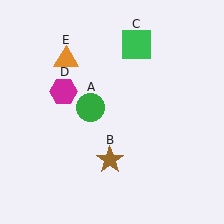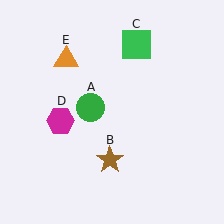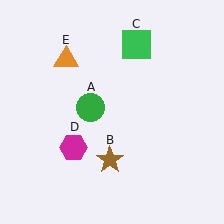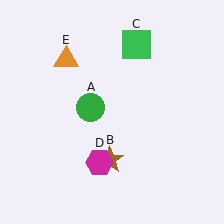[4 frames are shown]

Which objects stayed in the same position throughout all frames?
Green circle (object A) and brown star (object B) and green square (object C) and orange triangle (object E) remained stationary.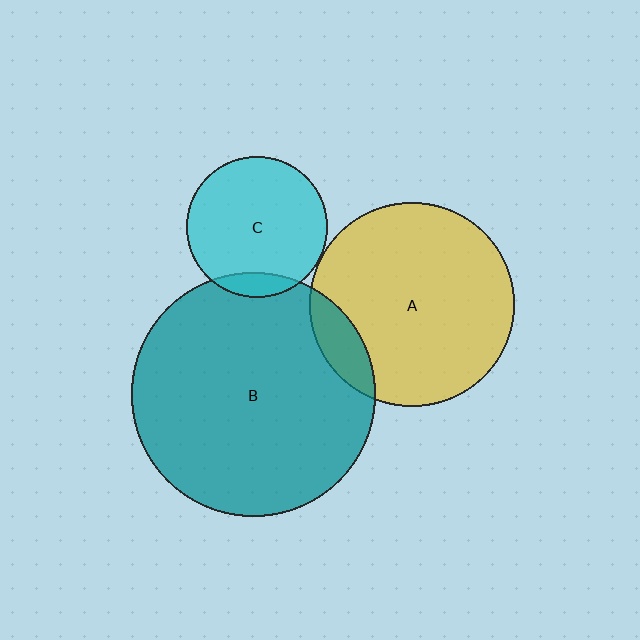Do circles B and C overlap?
Yes.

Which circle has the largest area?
Circle B (teal).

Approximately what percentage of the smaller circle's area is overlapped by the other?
Approximately 10%.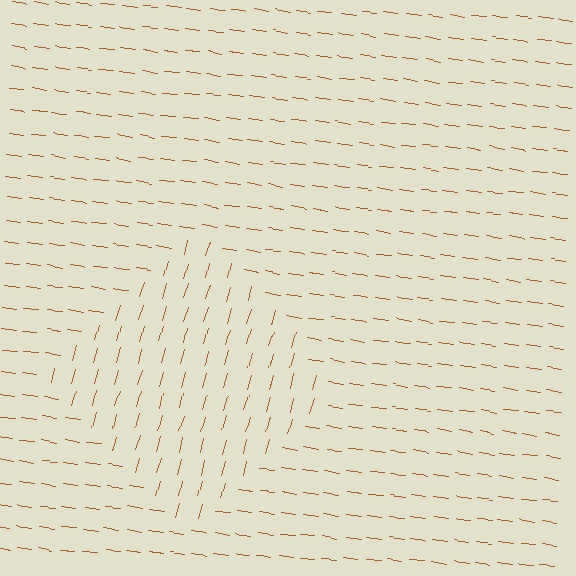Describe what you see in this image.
The image is filled with small brown line segments. A diamond region in the image has lines oriented differently from the surrounding lines, creating a visible texture boundary.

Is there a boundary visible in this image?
Yes, there is a texture boundary formed by a change in line orientation.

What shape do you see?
I see a diamond.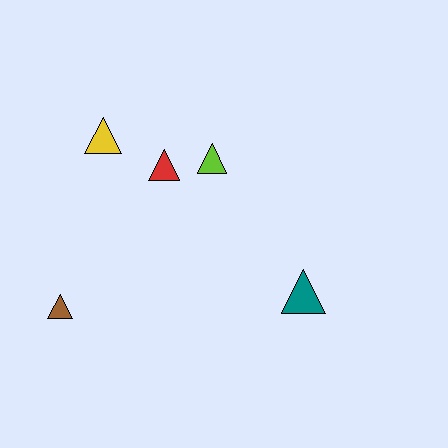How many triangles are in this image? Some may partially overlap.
There are 5 triangles.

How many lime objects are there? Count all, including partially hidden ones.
There is 1 lime object.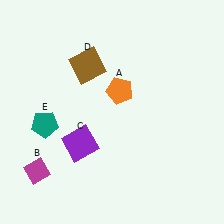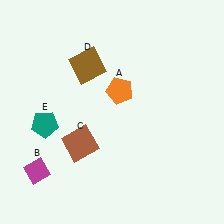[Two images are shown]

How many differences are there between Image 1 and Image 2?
There is 1 difference between the two images.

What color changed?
The square (C) changed from purple in Image 1 to brown in Image 2.